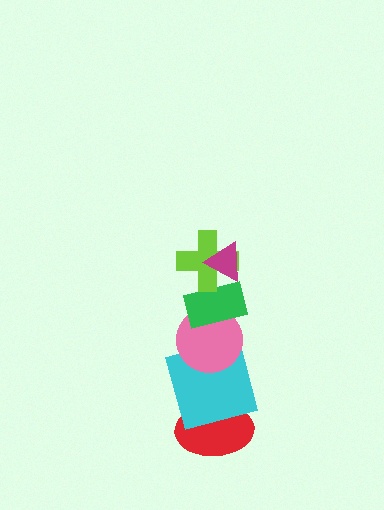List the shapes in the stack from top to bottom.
From top to bottom: the magenta triangle, the lime cross, the green rectangle, the pink circle, the cyan square, the red ellipse.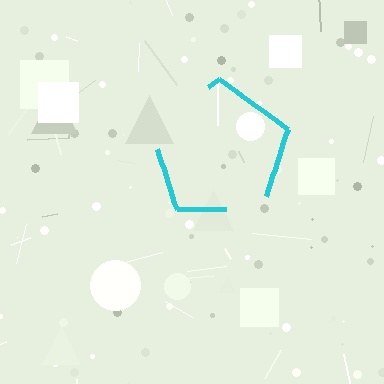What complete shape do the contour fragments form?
The contour fragments form a pentagon.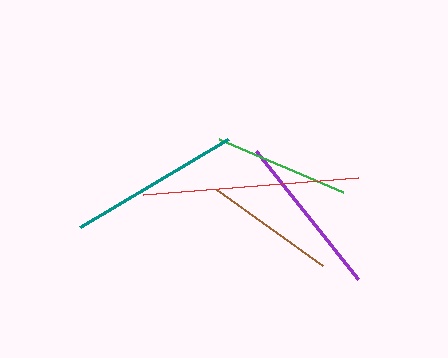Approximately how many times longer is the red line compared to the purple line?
The red line is approximately 1.3 times the length of the purple line.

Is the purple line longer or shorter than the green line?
The purple line is longer than the green line.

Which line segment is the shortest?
The brown line is the shortest at approximately 130 pixels.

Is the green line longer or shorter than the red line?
The red line is longer than the green line.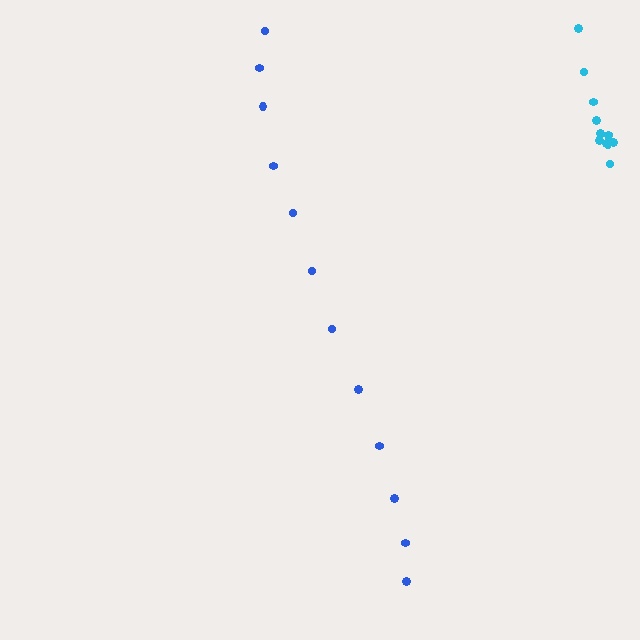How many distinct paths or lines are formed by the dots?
There are 2 distinct paths.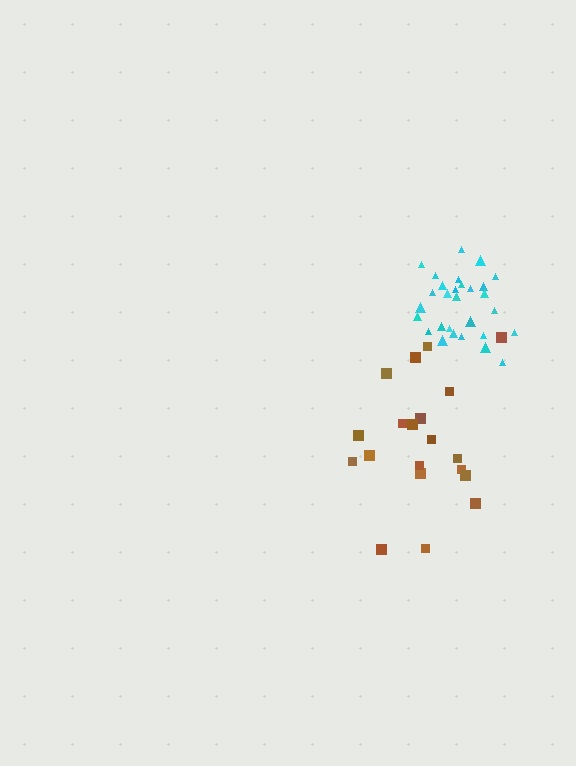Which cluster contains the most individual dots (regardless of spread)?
Cyan (29).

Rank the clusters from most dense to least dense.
cyan, brown.